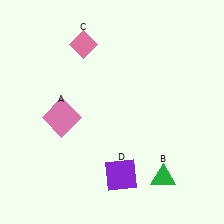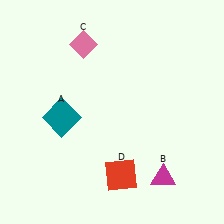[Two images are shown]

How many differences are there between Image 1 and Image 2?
There are 3 differences between the two images.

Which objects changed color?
A changed from pink to teal. B changed from green to magenta. D changed from purple to red.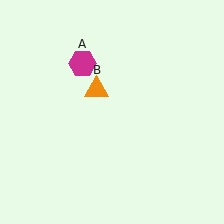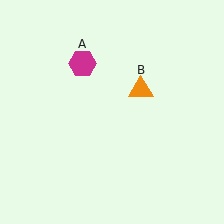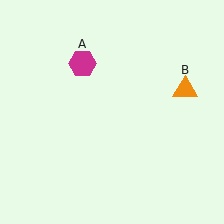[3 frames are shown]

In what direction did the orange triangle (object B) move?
The orange triangle (object B) moved right.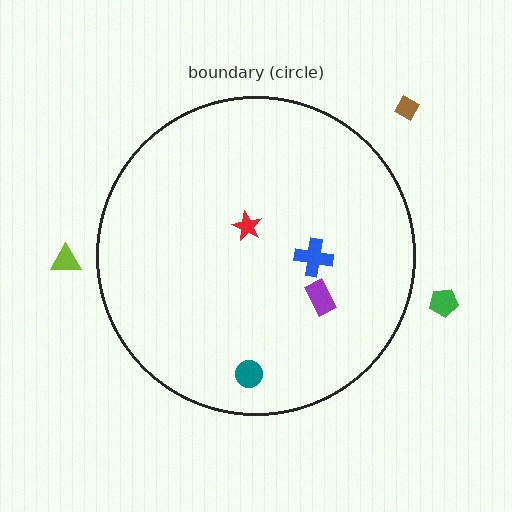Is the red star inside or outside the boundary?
Inside.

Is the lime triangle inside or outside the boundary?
Outside.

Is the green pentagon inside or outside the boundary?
Outside.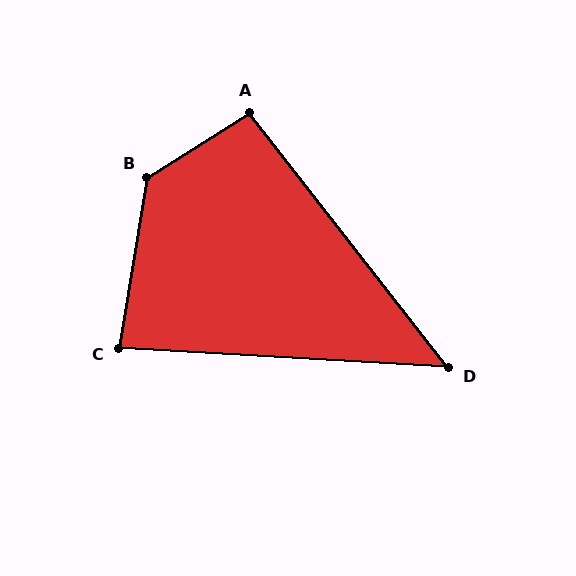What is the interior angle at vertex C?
Approximately 84 degrees (acute).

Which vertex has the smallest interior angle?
D, at approximately 49 degrees.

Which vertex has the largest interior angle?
B, at approximately 131 degrees.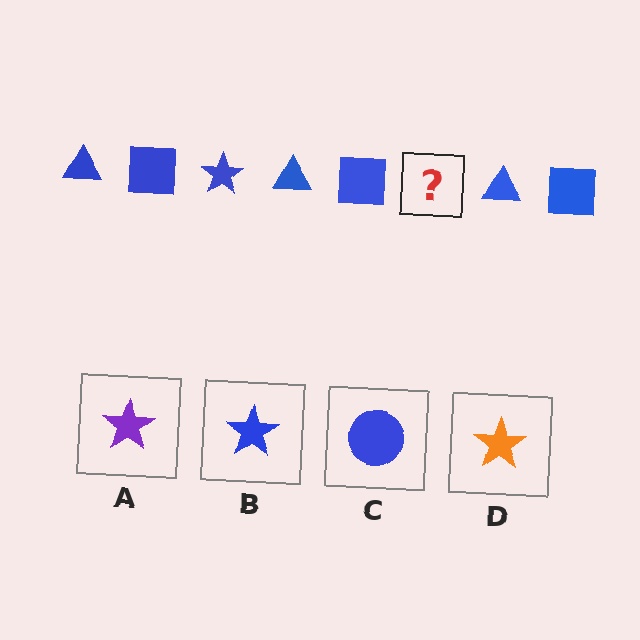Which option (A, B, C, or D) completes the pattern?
B.